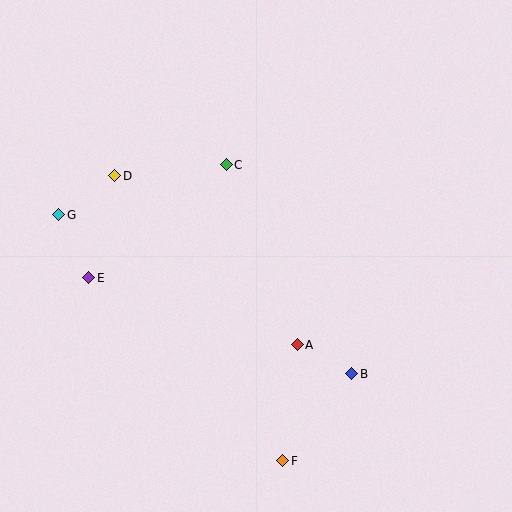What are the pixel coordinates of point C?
Point C is at (226, 165).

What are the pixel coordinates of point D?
Point D is at (115, 176).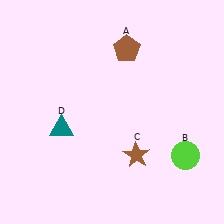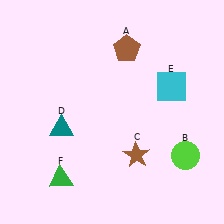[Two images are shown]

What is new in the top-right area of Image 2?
A cyan square (E) was added in the top-right area of Image 2.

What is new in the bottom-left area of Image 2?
A green triangle (F) was added in the bottom-left area of Image 2.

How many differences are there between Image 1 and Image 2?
There are 2 differences between the two images.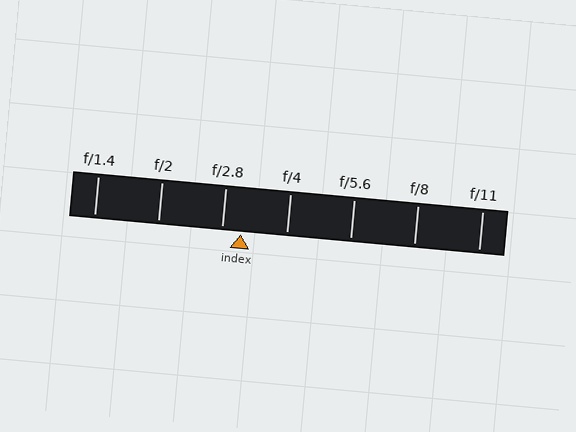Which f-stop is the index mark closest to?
The index mark is closest to f/2.8.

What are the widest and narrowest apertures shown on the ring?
The widest aperture shown is f/1.4 and the narrowest is f/11.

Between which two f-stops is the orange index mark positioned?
The index mark is between f/2.8 and f/4.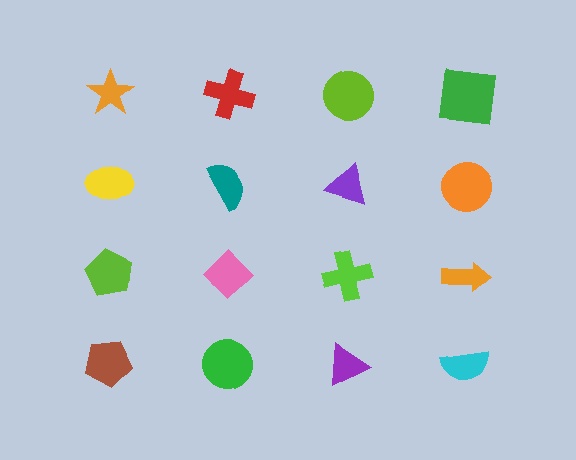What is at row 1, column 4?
A green square.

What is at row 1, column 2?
A red cross.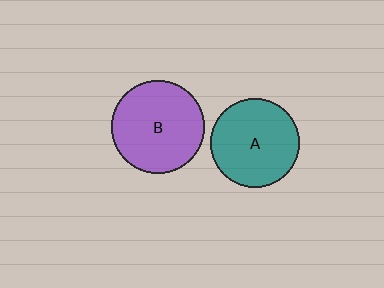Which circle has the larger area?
Circle B (purple).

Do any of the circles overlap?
No, none of the circles overlap.